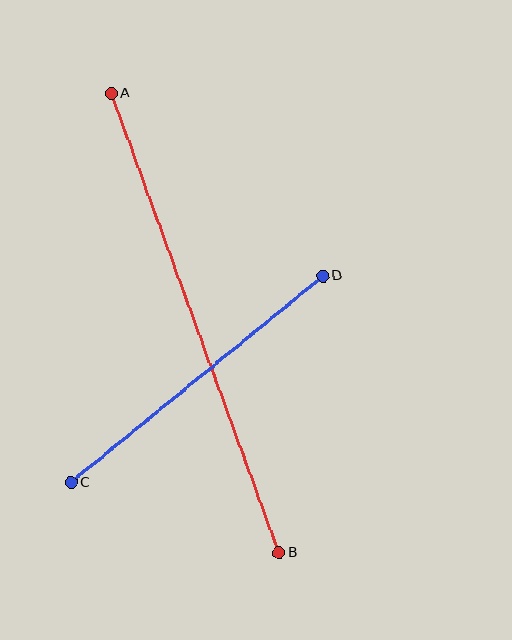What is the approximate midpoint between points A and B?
The midpoint is at approximately (195, 323) pixels.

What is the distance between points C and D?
The distance is approximately 326 pixels.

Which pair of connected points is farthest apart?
Points A and B are farthest apart.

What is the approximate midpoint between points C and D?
The midpoint is at approximately (197, 379) pixels.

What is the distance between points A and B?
The distance is approximately 489 pixels.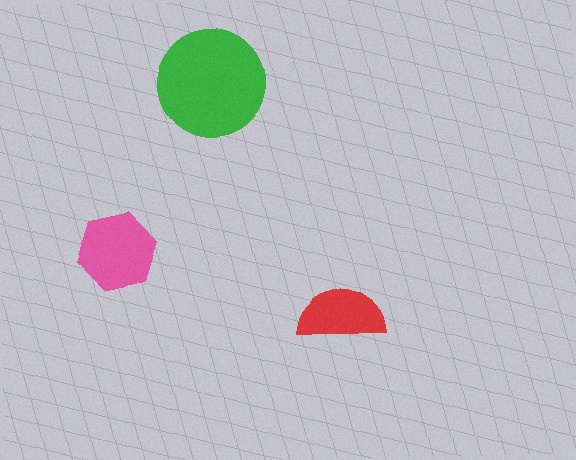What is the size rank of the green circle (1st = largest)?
1st.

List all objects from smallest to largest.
The red semicircle, the pink hexagon, the green circle.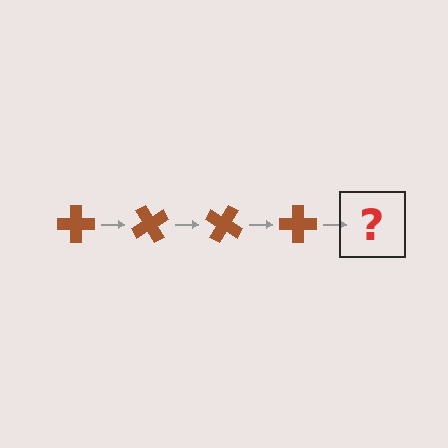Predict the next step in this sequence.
The next step is a brown cross rotated 240 degrees.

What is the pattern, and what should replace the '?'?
The pattern is that the cross rotates 60 degrees each step. The '?' should be a brown cross rotated 240 degrees.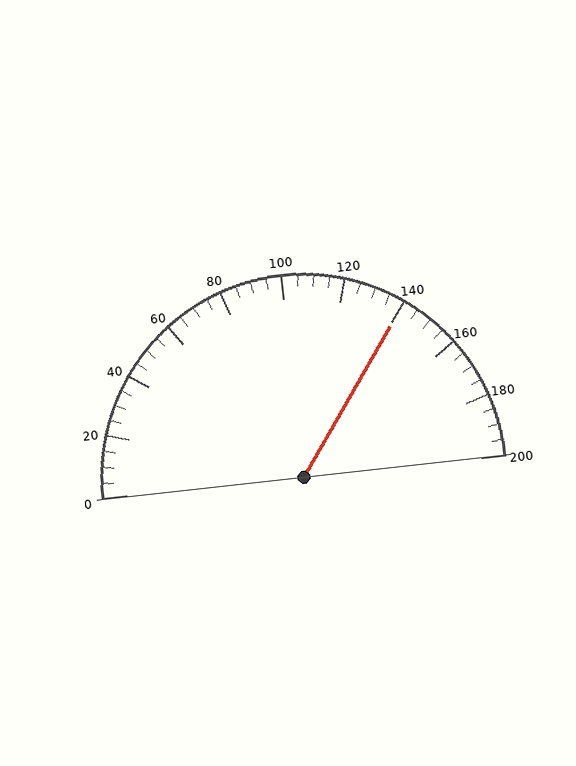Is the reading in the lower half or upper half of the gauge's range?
The reading is in the upper half of the range (0 to 200).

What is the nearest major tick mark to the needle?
The nearest major tick mark is 140.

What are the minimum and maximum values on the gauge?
The gauge ranges from 0 to 200.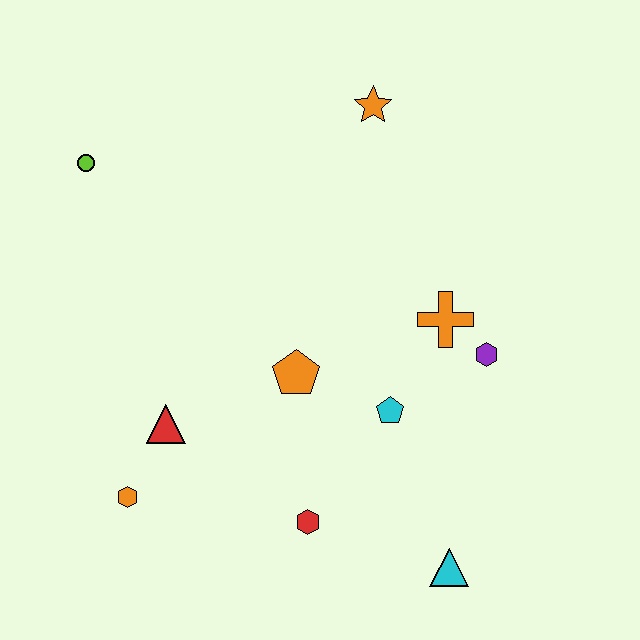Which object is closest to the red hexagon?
The cyan pentagon is closest to the red hexagon.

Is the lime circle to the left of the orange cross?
Yes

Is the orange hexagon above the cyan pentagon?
No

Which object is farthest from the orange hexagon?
The orange star is farthest from the orange hexagon.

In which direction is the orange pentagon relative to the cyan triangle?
The orange pentagon is above the cyan triangle.